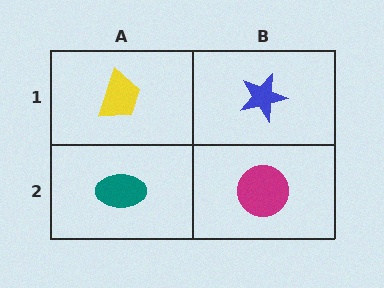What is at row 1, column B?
A blue star.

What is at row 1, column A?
A yellow trapezoid.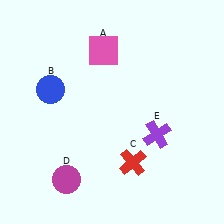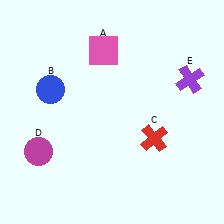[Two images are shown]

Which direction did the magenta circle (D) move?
The magenta circle (D) moved up.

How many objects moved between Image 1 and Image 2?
3 objects moved between the two images.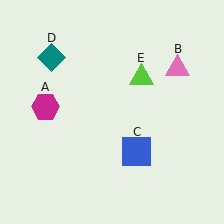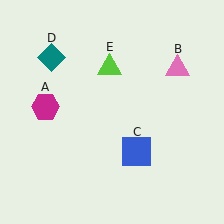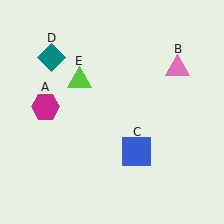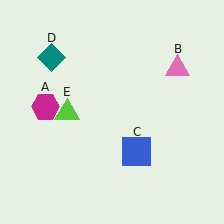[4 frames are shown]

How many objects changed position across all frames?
1 object changed position: lime triangle (object E).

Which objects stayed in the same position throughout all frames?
Magenta hexagon (object A) and pink triangle (object B) and blue square (object C) and teal diamond (object D) remained stationary.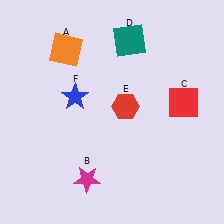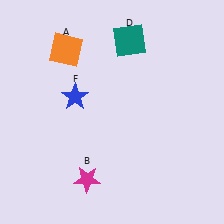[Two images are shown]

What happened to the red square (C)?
The red square (C) was removed in Image 2. It was in the top-right area of Image 1.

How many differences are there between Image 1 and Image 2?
There are 2 differences between the two images.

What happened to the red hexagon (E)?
The red hexagon (E) was removed in Image 2. It was in the top-right area of Image 1.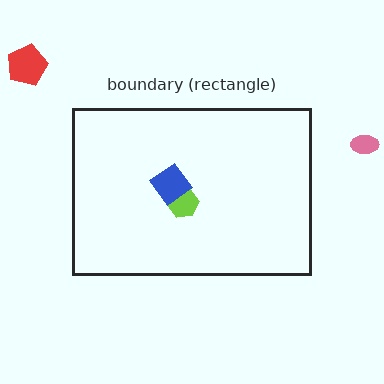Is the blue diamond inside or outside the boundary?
Inside.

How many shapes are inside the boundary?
2 inside, 2 outside.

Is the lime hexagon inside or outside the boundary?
Inside.